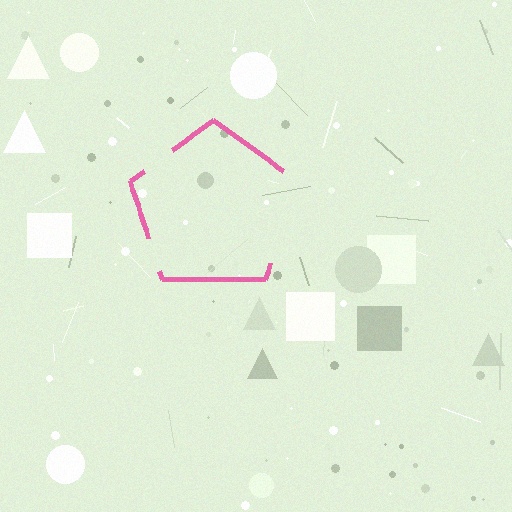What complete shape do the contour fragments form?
The contour fragments form a pentagon.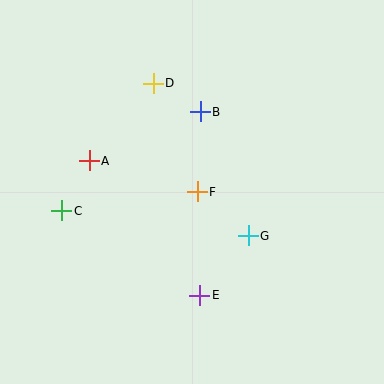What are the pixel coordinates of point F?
Point F is at (197, 192).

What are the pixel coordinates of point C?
Point C is at (62, 211).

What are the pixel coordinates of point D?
Point D is at (153, 83).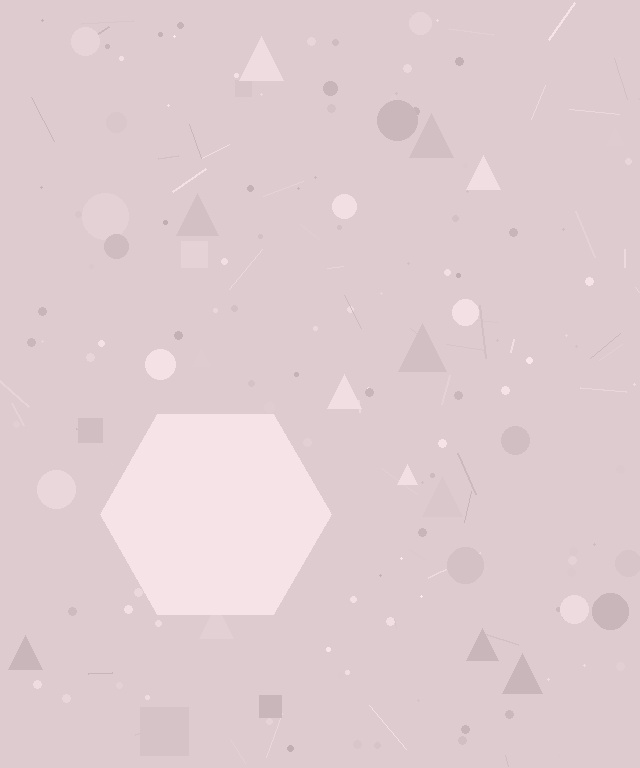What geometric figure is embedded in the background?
A hexagon is embedded in the background.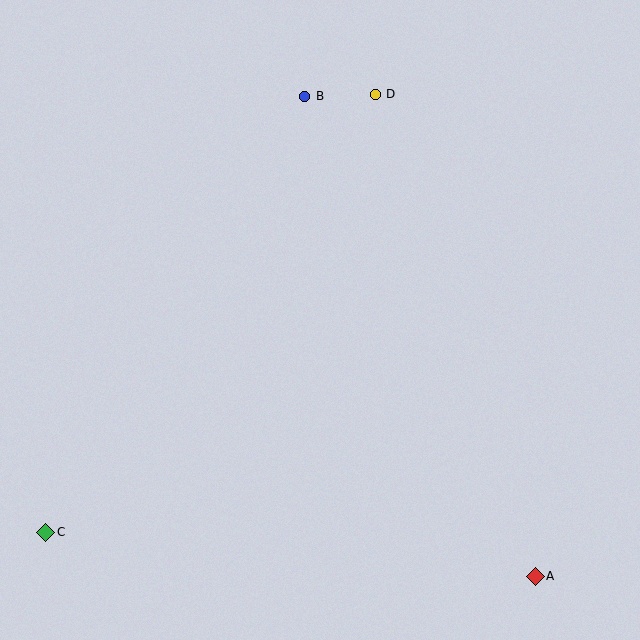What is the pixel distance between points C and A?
The distance between C and A is 492 pixels.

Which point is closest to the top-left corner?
Point B is closest to the top-left corner.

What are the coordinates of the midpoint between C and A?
The midpoint between C and A is at (291, 554).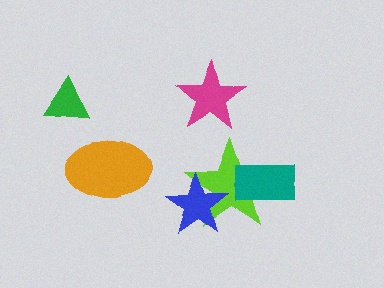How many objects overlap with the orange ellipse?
0 objects overlap with the orange ellipse.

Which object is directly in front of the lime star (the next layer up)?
The blue star is directly in front of the lime star.